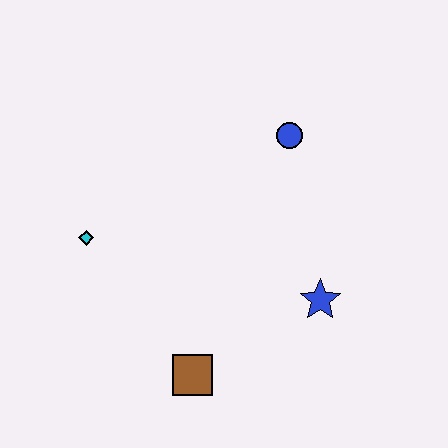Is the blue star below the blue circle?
Yes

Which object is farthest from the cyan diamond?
The blue star is farthest from the cyan diamond.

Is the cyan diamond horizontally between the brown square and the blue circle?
No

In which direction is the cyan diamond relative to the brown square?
The cyan diamond is above the brown square.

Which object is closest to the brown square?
The blue star is closest to the brown square.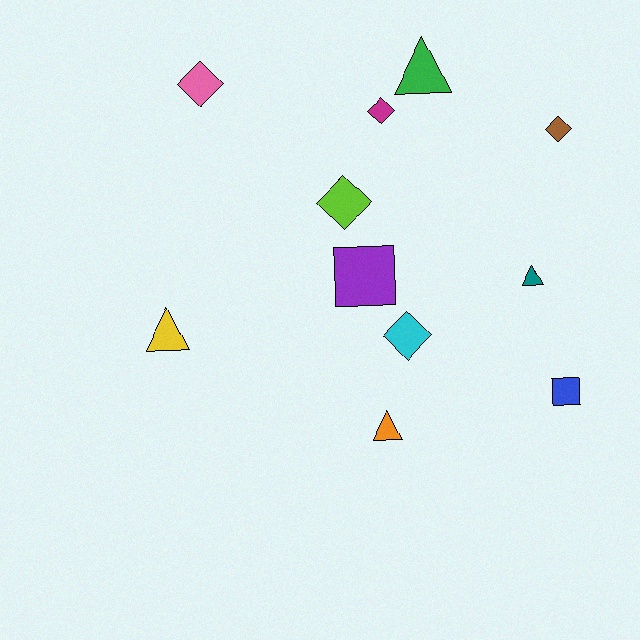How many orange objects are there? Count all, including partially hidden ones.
There is 1 orange object.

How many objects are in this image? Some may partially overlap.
There are 11 objects.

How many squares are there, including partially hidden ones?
There are 2 squares.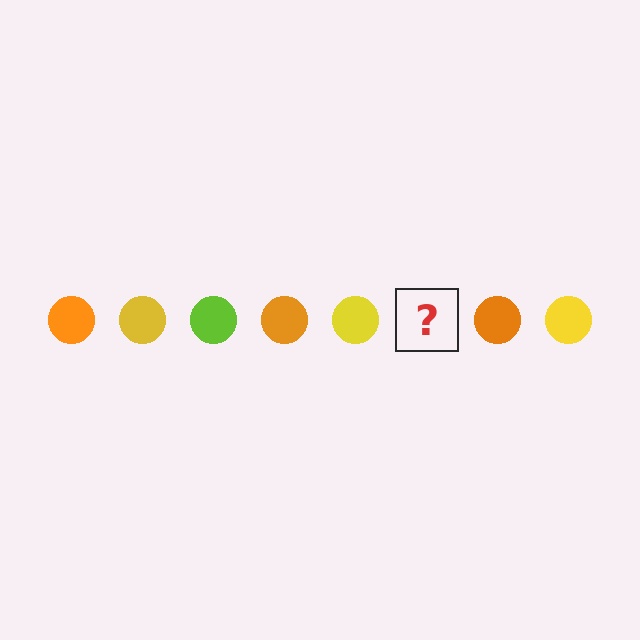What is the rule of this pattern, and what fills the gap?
The rule is that the pattern cycles through orange, yellow, lime circles. The gap should be filled with a lime circle.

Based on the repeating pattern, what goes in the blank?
The blank should be a lime circle.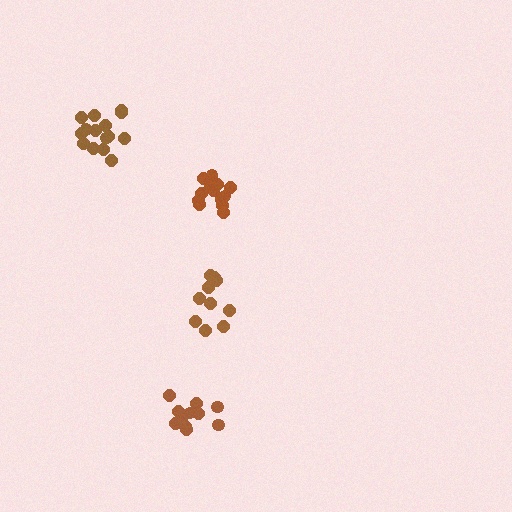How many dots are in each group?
Group 1: 13 dots, Group 2: 10 dots, Group 3: 11 dots, Group 4: 15 dots (49 total).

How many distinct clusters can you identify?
There are 4 distinct clusters.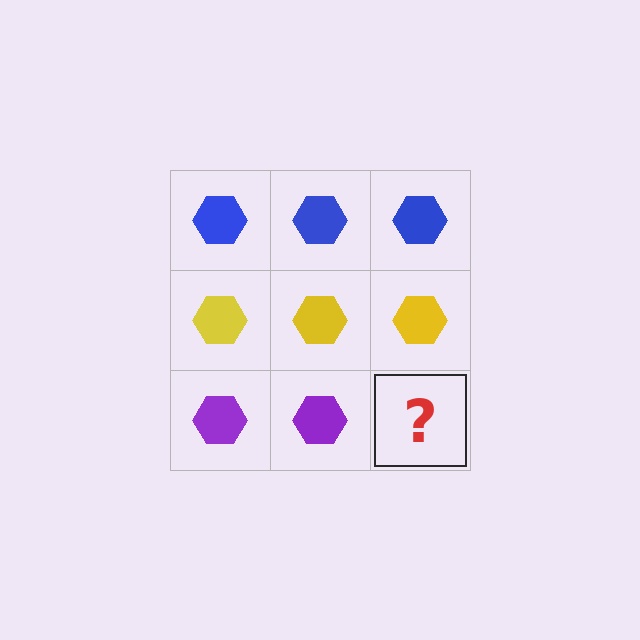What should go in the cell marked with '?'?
The missing cell should contain a purple hexagon.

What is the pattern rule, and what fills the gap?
The rule is that each row has a consistent color. The gap should be filled with a purple hexagon.